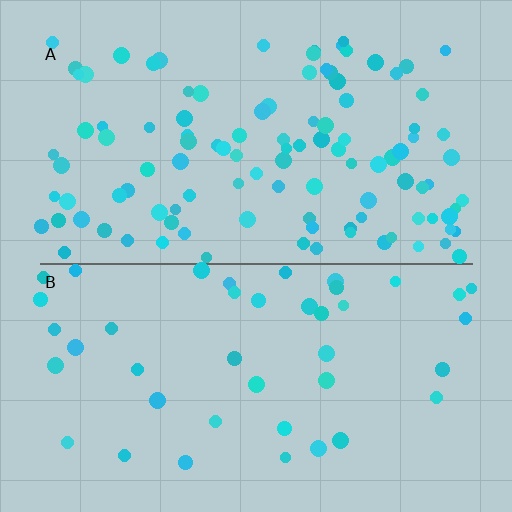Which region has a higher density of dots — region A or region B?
A (the top).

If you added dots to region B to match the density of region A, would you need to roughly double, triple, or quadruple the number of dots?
Approximately triple.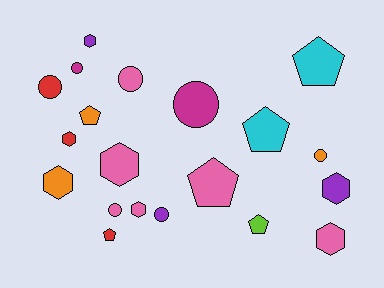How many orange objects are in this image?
There are 3 orange objects.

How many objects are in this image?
There are 20 objects.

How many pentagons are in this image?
There are 6 pentagons.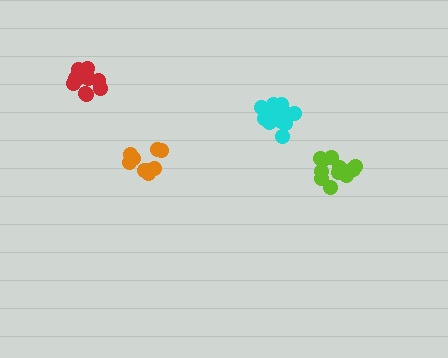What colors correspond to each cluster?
The clusters are colored: lime, orange, red, cyan.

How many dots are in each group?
Group 1: 15 dots, Group 2: 9 dots, Group 3: 11 dots, Group 4: 13 dots (48 total).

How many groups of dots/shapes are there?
There are 4 groups.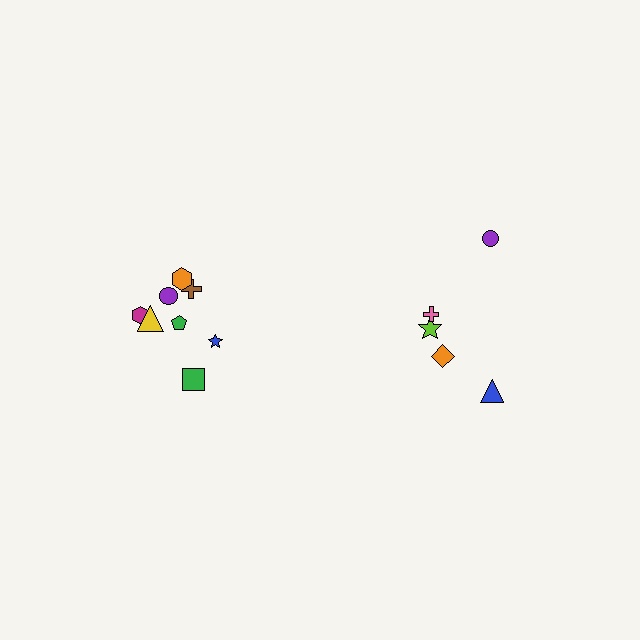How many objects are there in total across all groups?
There are 13 objects.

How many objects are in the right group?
There are 5 objects.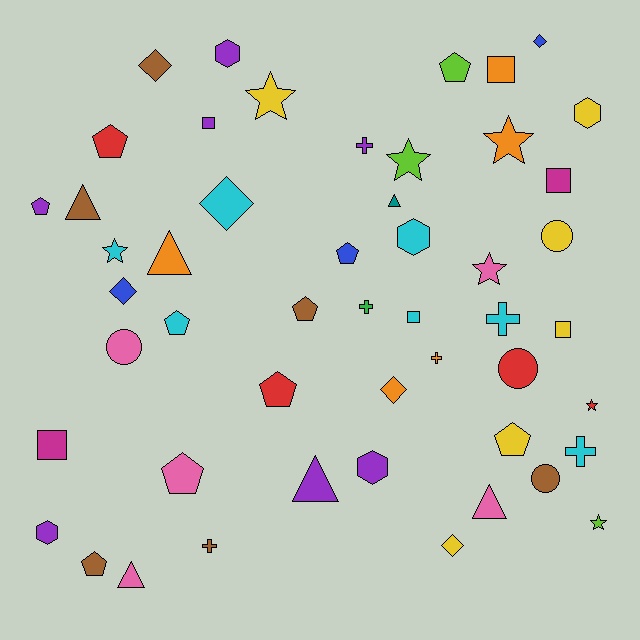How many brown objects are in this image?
There are 6 brown objects.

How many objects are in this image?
There are 50 objects.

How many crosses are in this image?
There are 6 crosses.